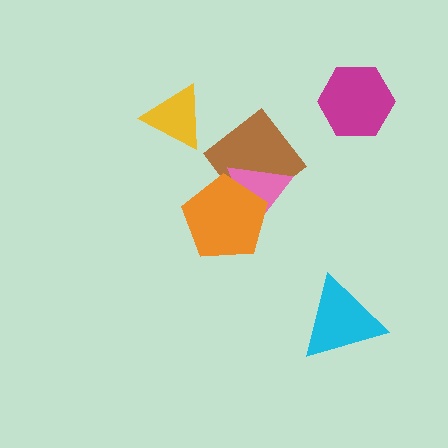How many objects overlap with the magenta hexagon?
0 objects overlap with the magenta hexagon.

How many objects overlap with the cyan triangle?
0 objects overlap with the cyan triangle.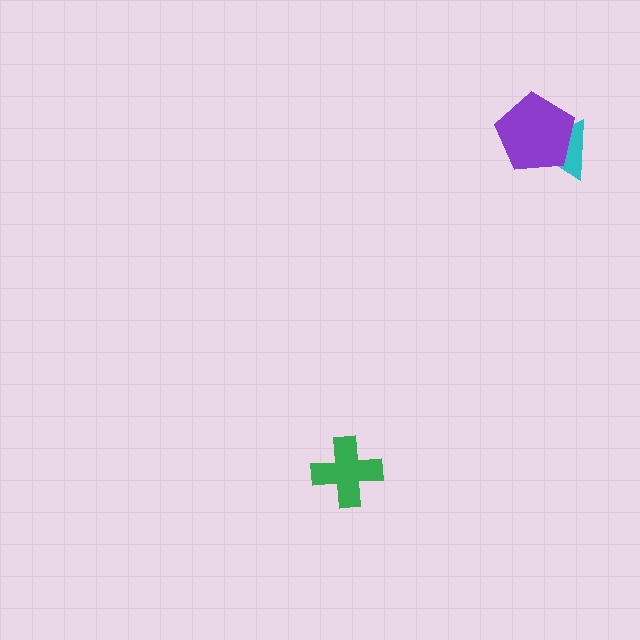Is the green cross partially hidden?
No, no other shape covers it.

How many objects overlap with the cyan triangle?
1 object overlaps with the cyan triangle.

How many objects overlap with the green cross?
0 objects overlap with the green cross.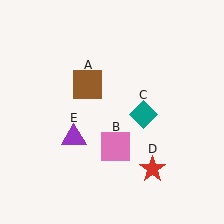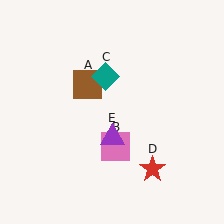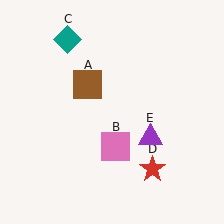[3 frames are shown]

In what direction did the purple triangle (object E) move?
The purple triangle (object E) moved right.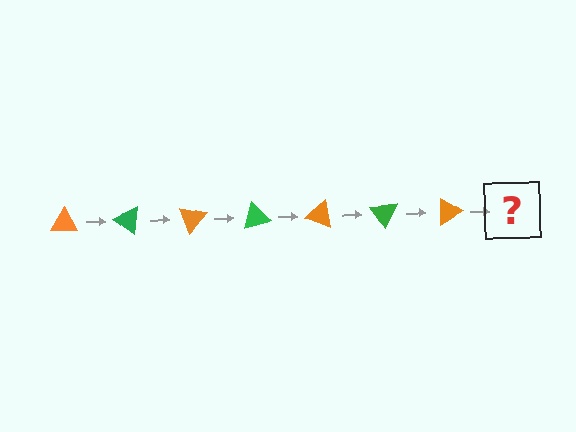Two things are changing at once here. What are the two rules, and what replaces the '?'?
The two rules are that it rotates 35 degrees each step and the color cycles through orange and green. The '?' should be a green triangle, rotated 245 degrees from the start.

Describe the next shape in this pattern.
It should be a green triangle, rotated 245 degrees from the start.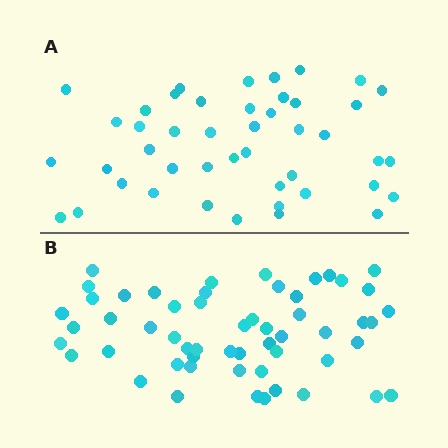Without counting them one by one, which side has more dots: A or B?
Region B (the bottom region) has more dots.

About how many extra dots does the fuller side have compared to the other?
Region B has roughly 10 or so more dots than region A.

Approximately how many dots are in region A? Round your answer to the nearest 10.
About 40 dots. (The exact count is 45, which rounds to 40.)